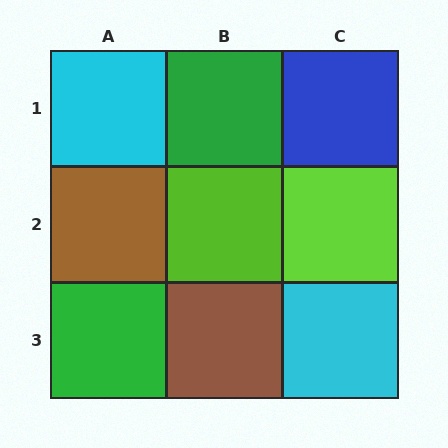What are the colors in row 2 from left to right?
Brown, lime, lime.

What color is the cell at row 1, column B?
Green.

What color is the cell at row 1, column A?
Cyan.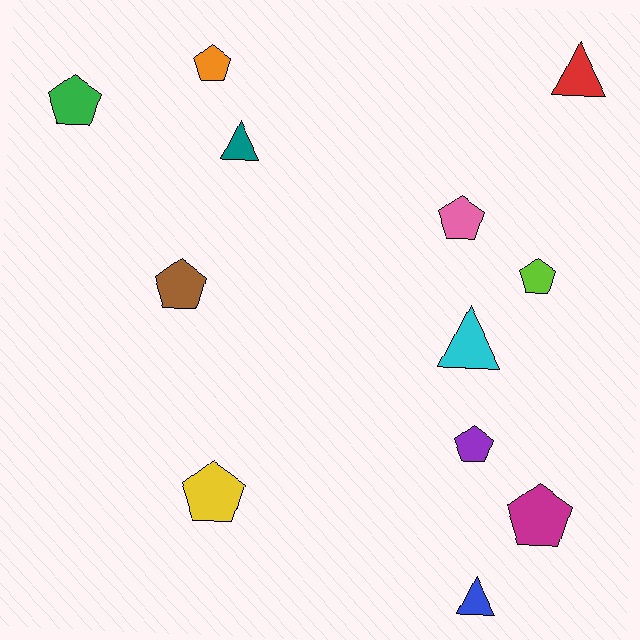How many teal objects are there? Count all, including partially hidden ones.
There is 1 teal object.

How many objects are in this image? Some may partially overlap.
There are 12 objects.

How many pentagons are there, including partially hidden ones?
There are 8 pentagons.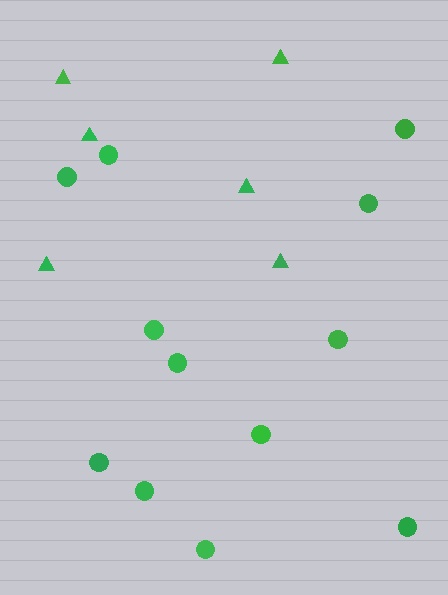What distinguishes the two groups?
There are 2 groups: one group of triangles (6) and one group of circles (12).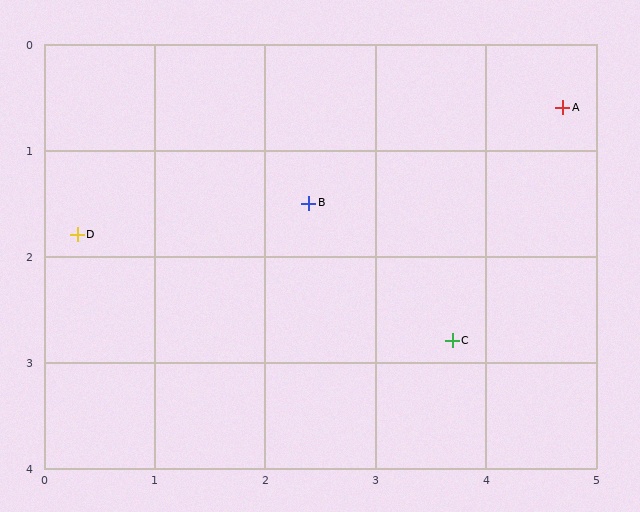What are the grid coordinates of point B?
Point B is at approximately (2.4, 1.5).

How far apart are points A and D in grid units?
Points A and D are about 4.6 grid units apart.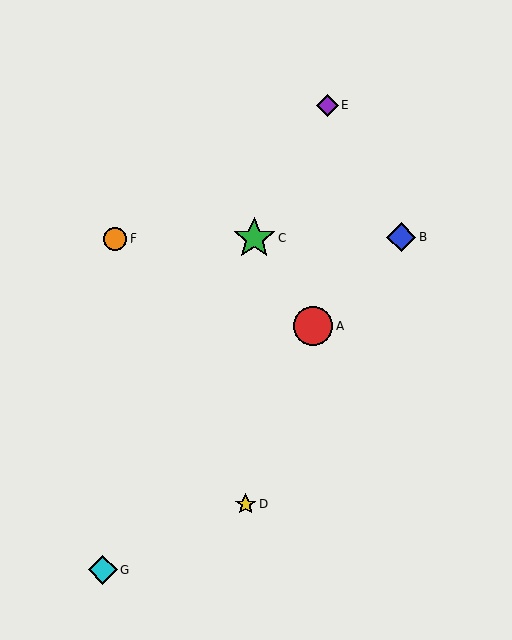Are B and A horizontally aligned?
No, B is at y≈238 and A is at y≈326.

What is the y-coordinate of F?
Object F is at y≈239.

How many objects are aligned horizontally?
3 objects (B, C, F) are aligned horizontally.